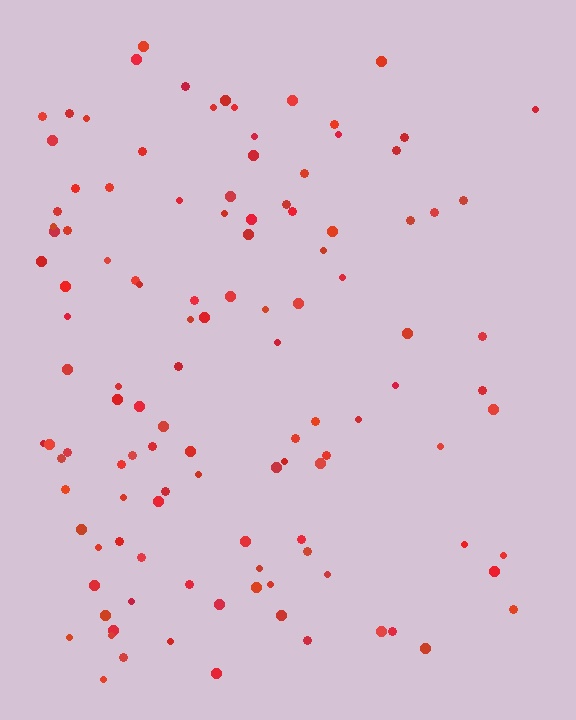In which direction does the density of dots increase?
From right to left, with the left side densest.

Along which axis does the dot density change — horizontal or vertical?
Horizontal.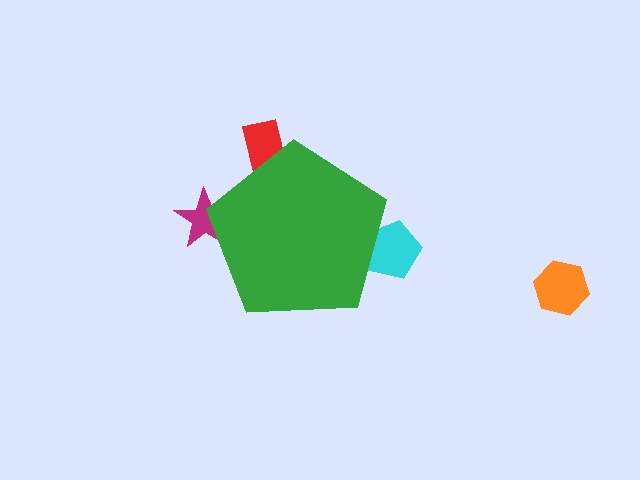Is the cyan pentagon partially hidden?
Yes, the cyan pentagon is partially hidden behind the green pentagon.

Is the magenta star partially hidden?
Yes, the magenta star is partially hidden behind the green pentagon.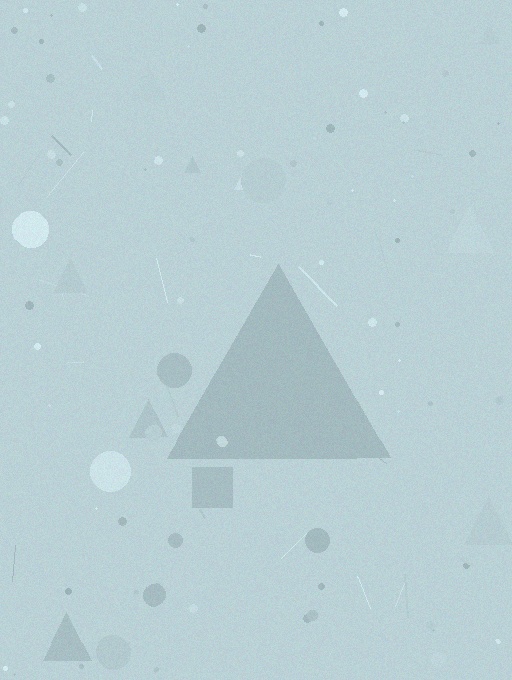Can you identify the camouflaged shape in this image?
The camouflaged shape is a triangle.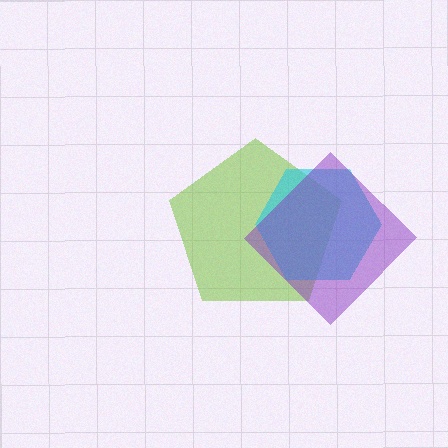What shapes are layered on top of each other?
The layered shapes are: a lime pentagon, a cyan hexagon, a purple diamond.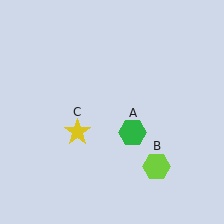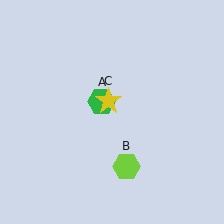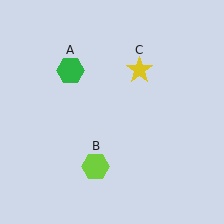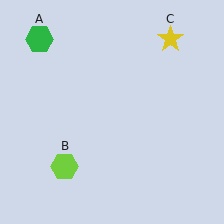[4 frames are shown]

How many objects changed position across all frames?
3 objects changed position: green hexagon (object A), lime hexagon (object B), yellow star (object C).